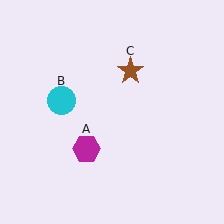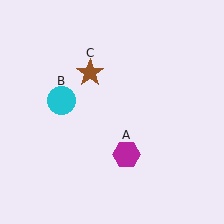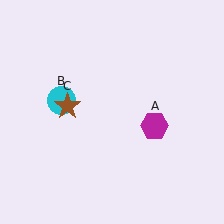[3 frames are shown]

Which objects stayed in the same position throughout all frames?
Cyan circle (object B) remained stationary.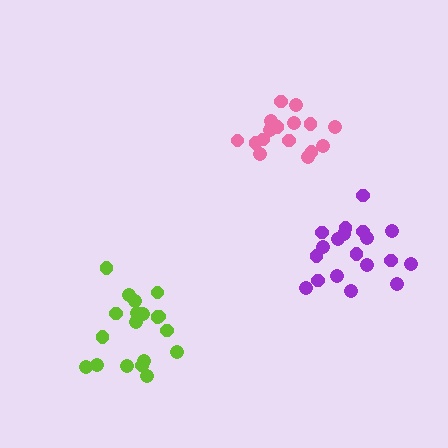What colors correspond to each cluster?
The clusters are colored: purple, pink, lime.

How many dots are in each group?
Group 1: 19 dots, Group 2: 16 dots, Group 3: 19 dots (54 total).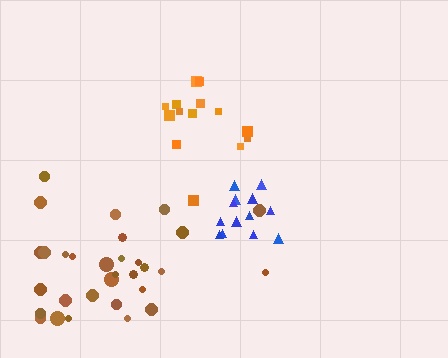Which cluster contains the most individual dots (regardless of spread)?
Brown (31).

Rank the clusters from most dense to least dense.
blue, orange, brown.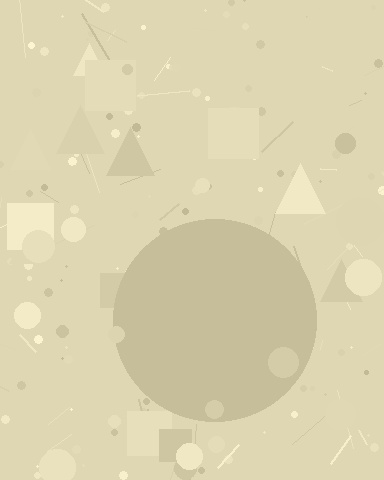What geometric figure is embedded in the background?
A circle is embedded in the background.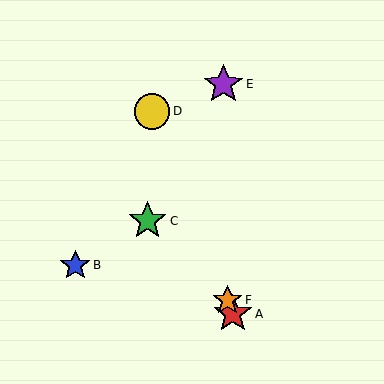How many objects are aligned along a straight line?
3 objects (A, D, F) are aligned along a straight line.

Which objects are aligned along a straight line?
Objects A, D, F are aligned along a straight line.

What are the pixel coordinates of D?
Object D is at (152, 111).